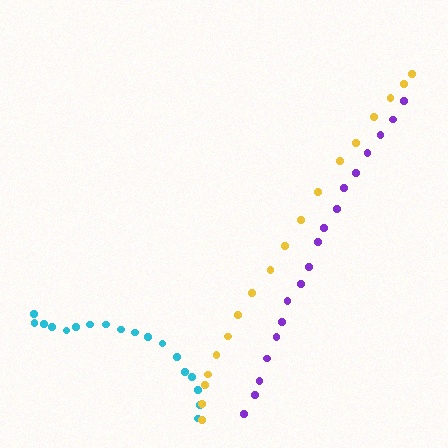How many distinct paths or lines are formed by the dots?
There are 3 distinct paths.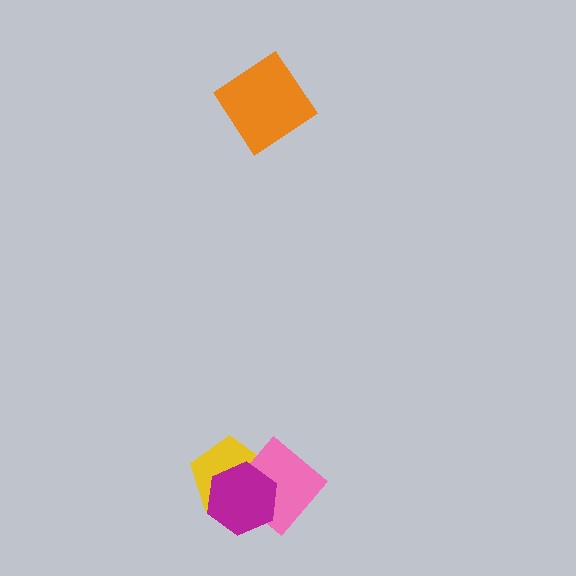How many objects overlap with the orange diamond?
0 objects overlap with the orange diamond.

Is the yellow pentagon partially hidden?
Yes, it is partially covered by another shape.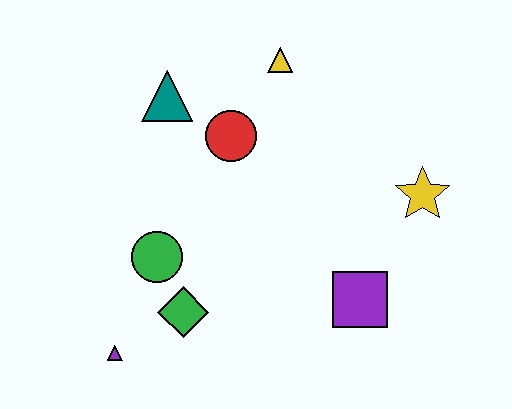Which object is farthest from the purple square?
The teal triangle is farthest from the purple square.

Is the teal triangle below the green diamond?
No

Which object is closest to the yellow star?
The purple square is closest to the yellow star.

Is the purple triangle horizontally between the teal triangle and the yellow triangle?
No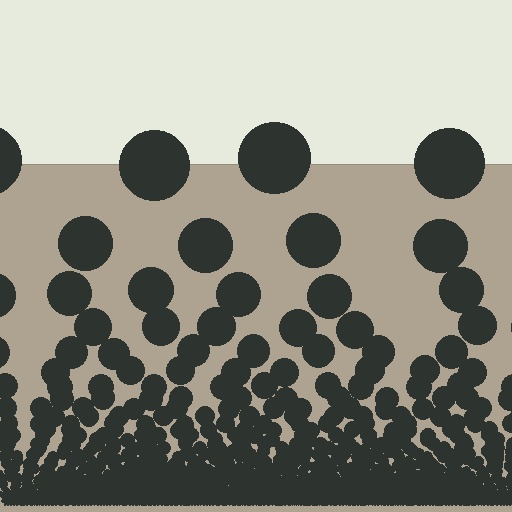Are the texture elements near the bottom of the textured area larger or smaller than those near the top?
Smaller. The gradient is inverted — elements near the bottom are smaller and denser.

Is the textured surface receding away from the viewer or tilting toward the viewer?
The surface appears to tilt toward the viewer. Texture elements get larger and sparser toward the top.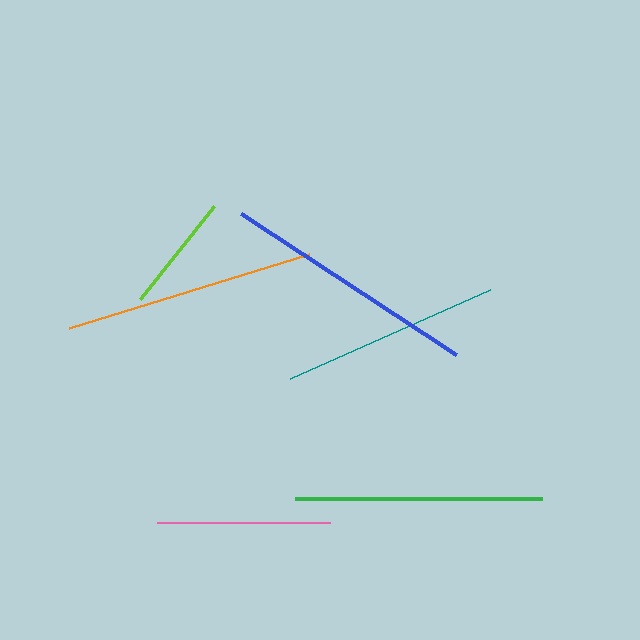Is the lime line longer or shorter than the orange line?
The orange line is longer than the lime line.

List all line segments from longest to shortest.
From longest to shortest: blue, orange, green, teal, pink, lime.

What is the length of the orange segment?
The orange segment is approximately 251 pixels long.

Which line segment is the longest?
The blue line is the longest at approximately 257 pixels.